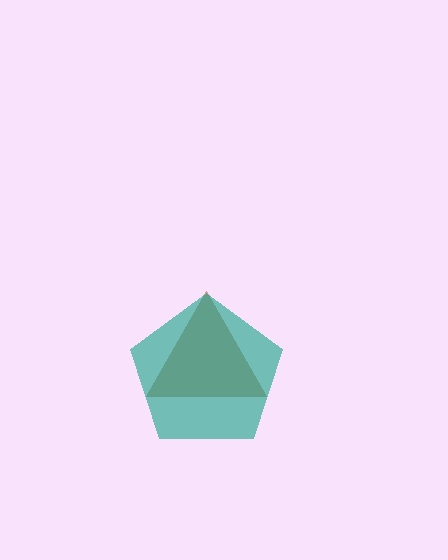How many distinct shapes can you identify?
There are 2 distinct shapes: a brown triangle, a teal pentagon.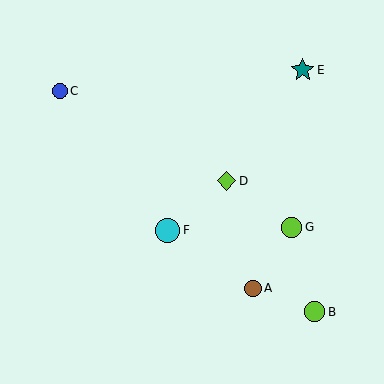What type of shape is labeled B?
Shape B is a lime circle.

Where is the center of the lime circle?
The center of the lime circle is at (314, 312).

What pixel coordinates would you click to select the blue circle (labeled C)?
Click at (60, 91) to select the blue circle C.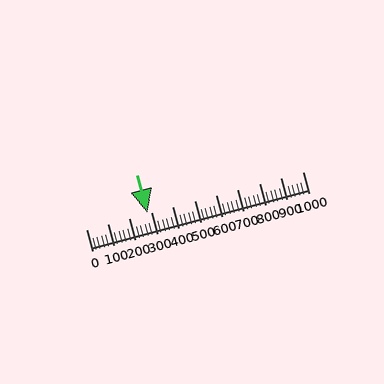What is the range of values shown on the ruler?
The ruler shows values from 0 to 1000.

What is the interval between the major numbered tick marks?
The major tick marks are spaced 100 units apart.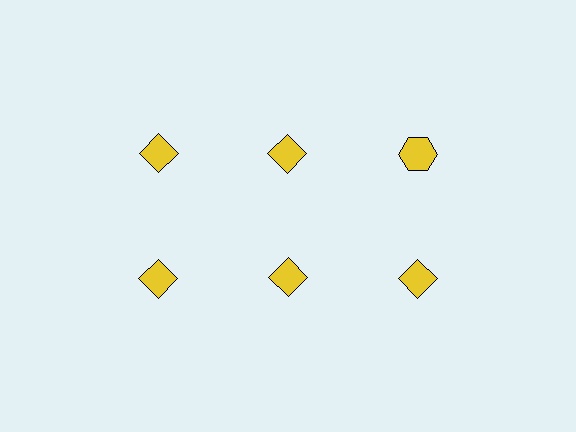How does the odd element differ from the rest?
It has a different shape: hexagon instead of diamond.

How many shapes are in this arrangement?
There are 6 shapes arranged in a grid pattern.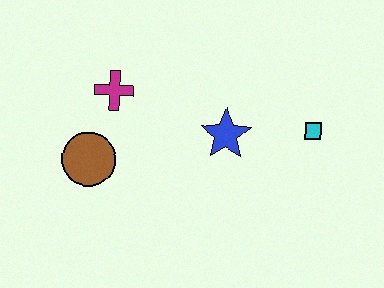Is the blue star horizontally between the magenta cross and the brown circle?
No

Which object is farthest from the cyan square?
The brown circle is farthest from the cyan square.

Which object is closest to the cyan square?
The blue star is closest to the cyan square.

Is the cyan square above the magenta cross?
No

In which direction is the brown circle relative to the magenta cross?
The brown circle is below the magenta cross.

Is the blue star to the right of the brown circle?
Yes